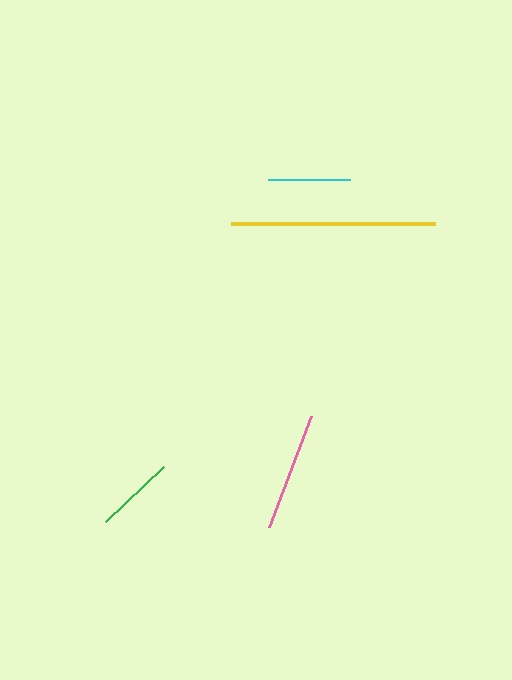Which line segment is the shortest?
The green line is the shortest at approximately 81 pixels.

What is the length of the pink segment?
The pink segment is approximately 119 pixels long.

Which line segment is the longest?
The yellow line is the longest at approximately 204 pixels.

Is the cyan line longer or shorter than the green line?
The cyan line is longer than the green line.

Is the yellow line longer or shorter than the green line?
The yellow line is longer than the green line.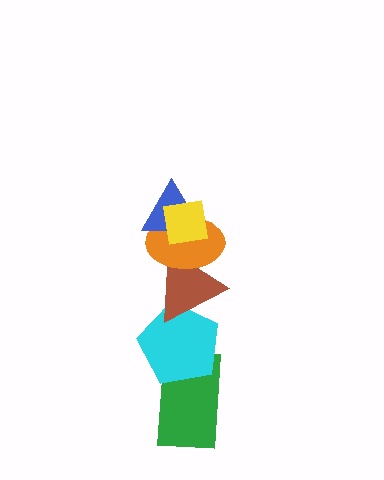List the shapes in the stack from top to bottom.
From top to bottom: the yellow square, the blue triangle, the orange ellipse, the brown triangle, the cyan pentagon, the green rectangle.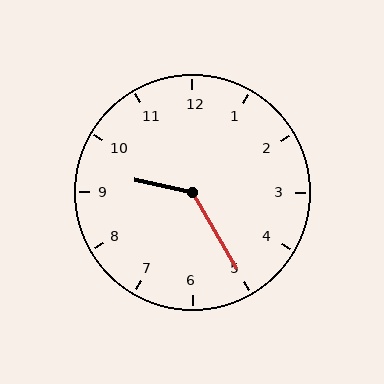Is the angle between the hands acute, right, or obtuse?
It is obtuse.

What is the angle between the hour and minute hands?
Approximately 132 degrees.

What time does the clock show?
9:25.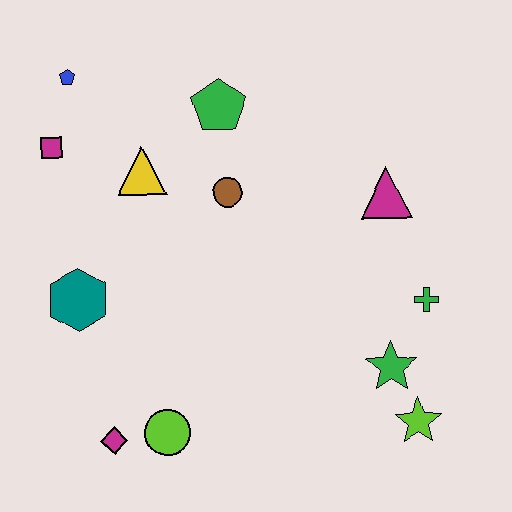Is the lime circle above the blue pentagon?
No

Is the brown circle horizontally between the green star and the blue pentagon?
Yes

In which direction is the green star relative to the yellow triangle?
The green star is to the right of the yellow triangle.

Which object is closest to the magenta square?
The blue pentagon is closest to the magenta square.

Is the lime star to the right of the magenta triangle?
Yes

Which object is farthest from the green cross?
The blue pentagon is farthest from the green cross.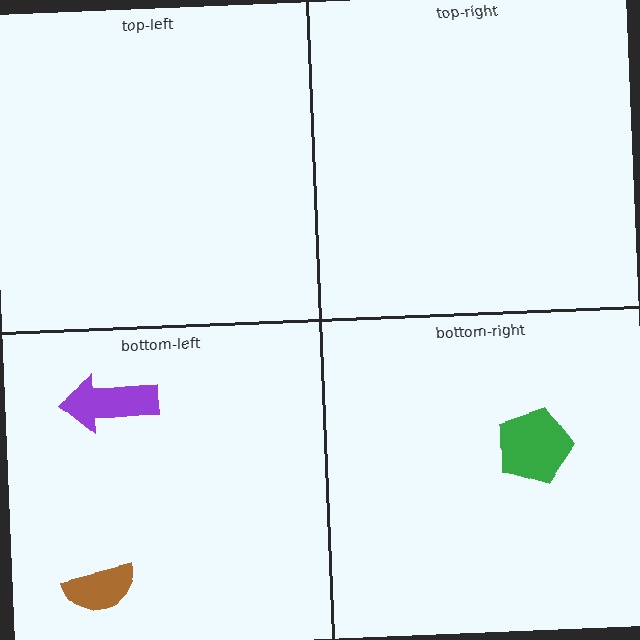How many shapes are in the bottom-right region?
1.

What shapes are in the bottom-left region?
The brown semicircle, the purple arrow.